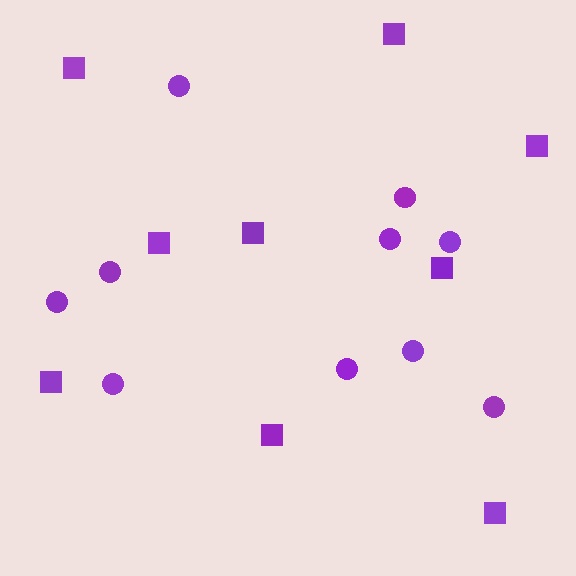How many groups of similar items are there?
There are 2 groups: one group of circles (10) and one group of squares (9).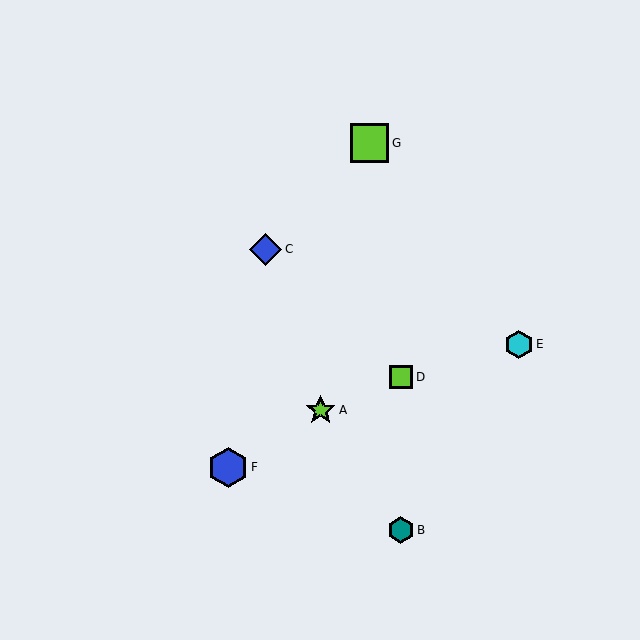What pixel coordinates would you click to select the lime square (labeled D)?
Click at (401, 377) to select the lime square D.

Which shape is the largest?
The blue hexagon (labeled F) is the largest.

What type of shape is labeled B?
Shape B is a teal hexagon.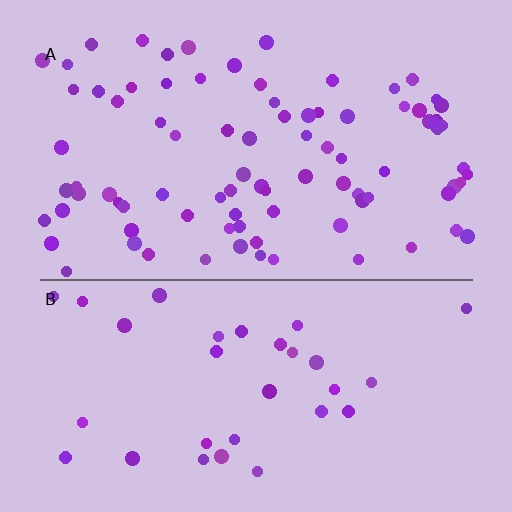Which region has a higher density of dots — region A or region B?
A (the top).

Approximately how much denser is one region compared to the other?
Approximately 2.6× — region A over region B.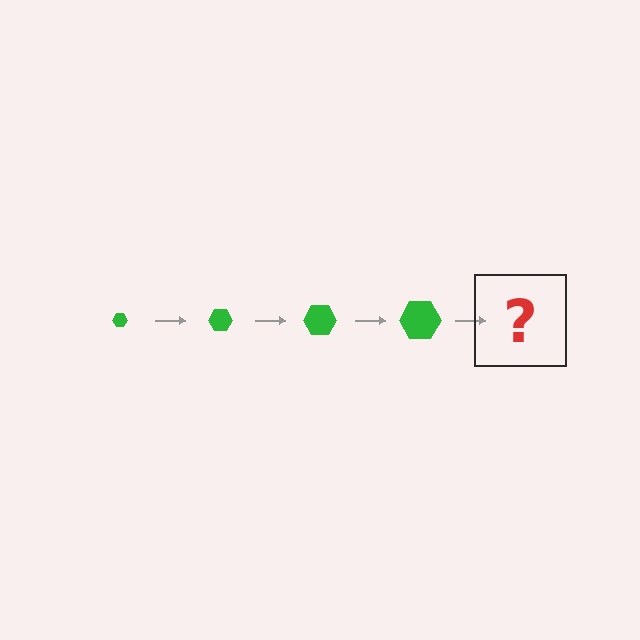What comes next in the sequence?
The next element should be a green hexagon, larger than the previous one.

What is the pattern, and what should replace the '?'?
The pattern is that the hexagon gets progressively larger each step. The '?' should be a green hexagon, larger than the previous one.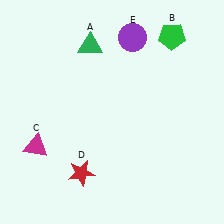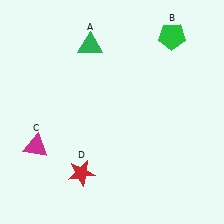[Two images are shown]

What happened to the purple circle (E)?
The purple circle (E) was removed in Image 2. It was in the top-right area of Image 1.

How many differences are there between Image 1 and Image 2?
There is 1 difference between the two images.